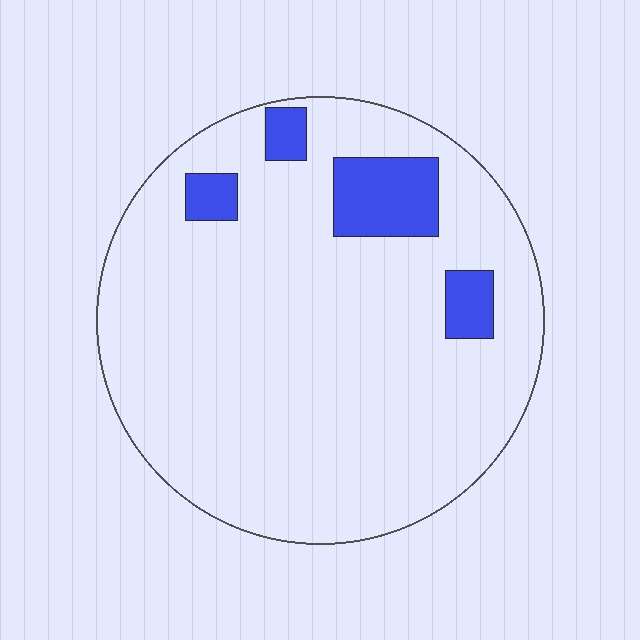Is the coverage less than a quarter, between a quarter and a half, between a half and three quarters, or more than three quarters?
Less than a quarter.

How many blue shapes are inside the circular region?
4.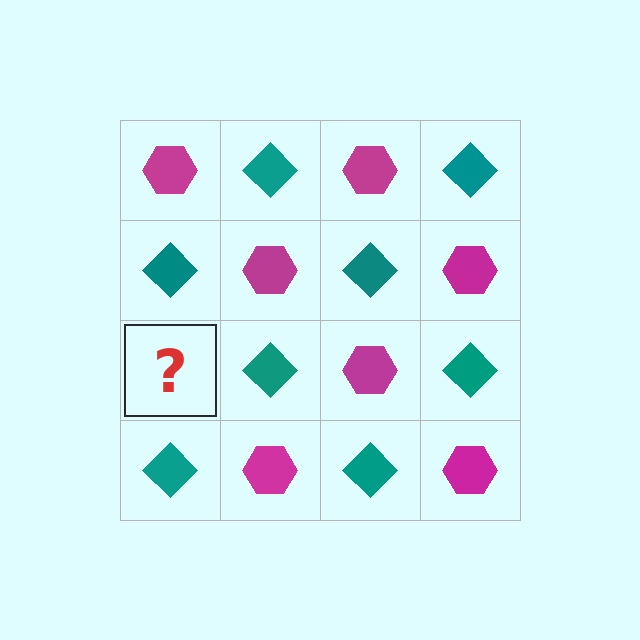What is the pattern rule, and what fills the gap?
The rule is that it alternates magenta hexagon and teal diamond in a checkerboard pattern. The gap should be filled with a magenta hexagon.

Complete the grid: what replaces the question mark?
The question mark should be replaced with a magenta hexagon.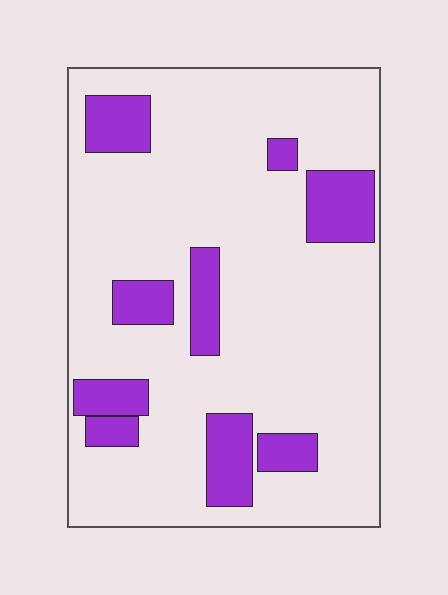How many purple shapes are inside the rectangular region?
9.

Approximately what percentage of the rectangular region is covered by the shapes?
Approximately 20%.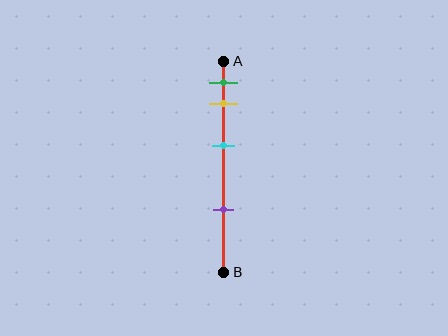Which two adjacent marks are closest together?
The green and yellow marks are the closest adjacent pair.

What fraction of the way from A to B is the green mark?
The green mark is approximately 10% (0.1) of the way from A to B.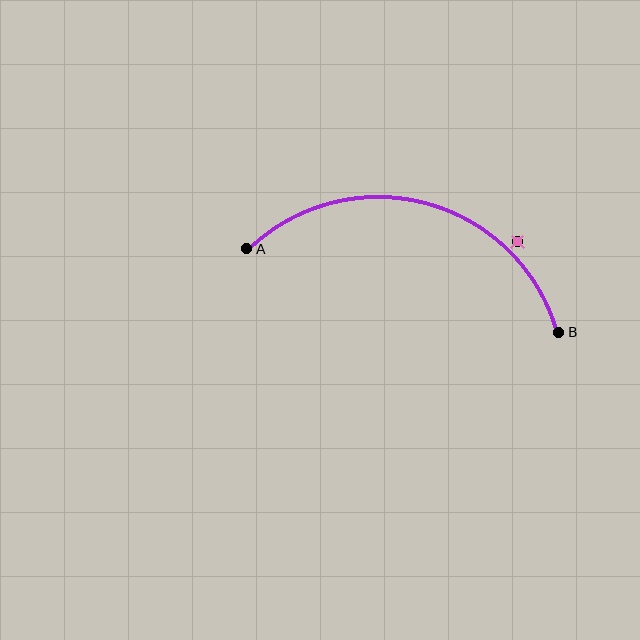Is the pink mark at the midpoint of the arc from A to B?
No — the pink mark does not lie on the arc at all. It sits slightly outside the curve.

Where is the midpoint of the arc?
The arc midpoint is the point on the curve farthest from the straight line joining A and B. It sits above that line.